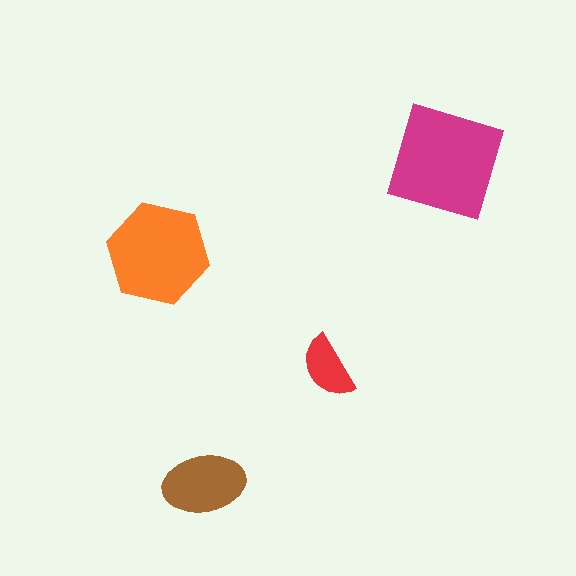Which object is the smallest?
The red semicircle.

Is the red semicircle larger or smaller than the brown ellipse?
Smaller.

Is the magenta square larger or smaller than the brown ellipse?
Larger.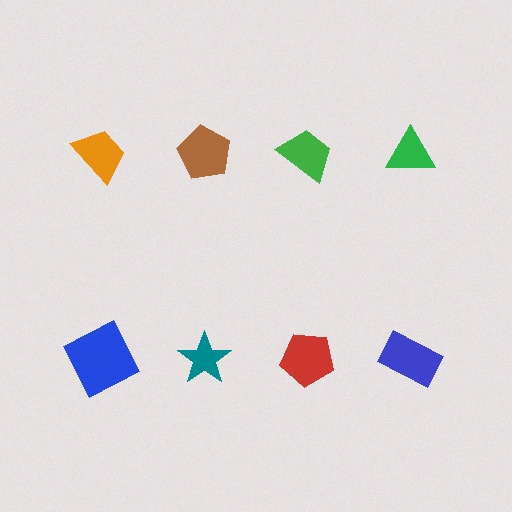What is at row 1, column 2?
A brown pentagon.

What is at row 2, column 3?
A red pentagon.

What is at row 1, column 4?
A green triangle.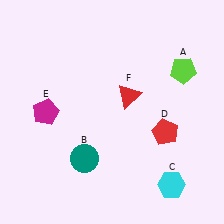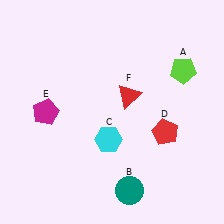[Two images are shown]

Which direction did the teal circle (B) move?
The teal circle (B) moved right.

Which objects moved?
The objects that moved are: the teal circle (B), the cyan hexagon (C).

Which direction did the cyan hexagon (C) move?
The cyan hexagon (C) moved left.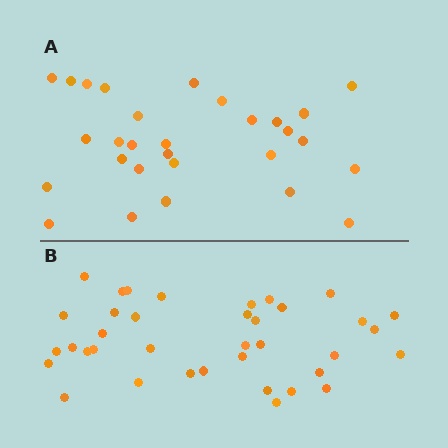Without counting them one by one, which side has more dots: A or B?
Region B (the bottom region) has more dots.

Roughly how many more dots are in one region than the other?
Region B has roughly 8 or so more dots than region A.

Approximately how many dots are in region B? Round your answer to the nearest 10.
About 40 dots. (The exact count is 37, which rounds to 40.)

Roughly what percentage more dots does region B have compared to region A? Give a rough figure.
About 30% more.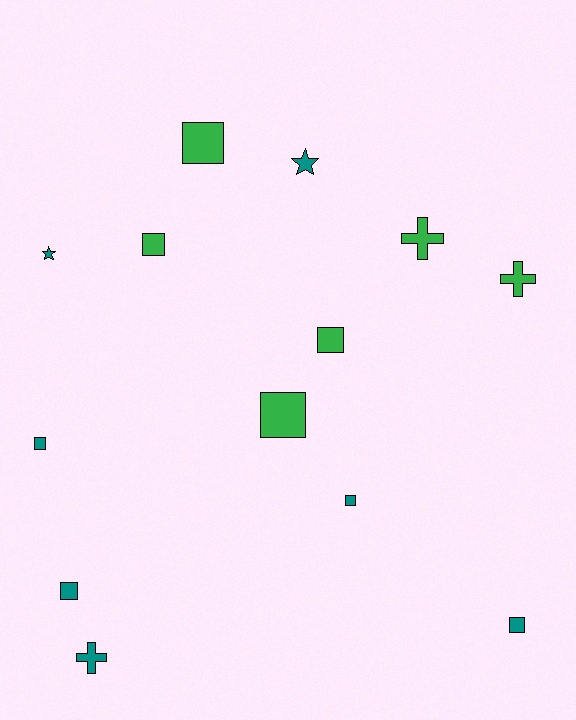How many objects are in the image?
There are 13 objects.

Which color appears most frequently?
Teal, with 7 objects.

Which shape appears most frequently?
Square, with 8 objects.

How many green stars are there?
There are no green stars.